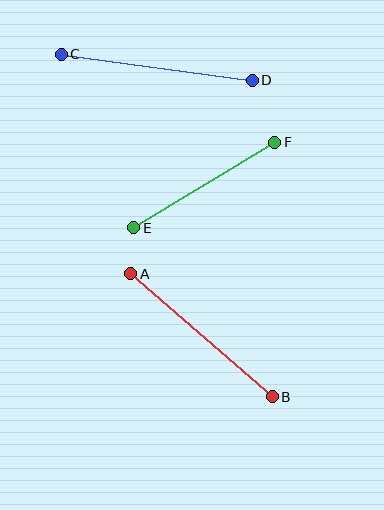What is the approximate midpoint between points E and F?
The midpoint is at approximately (204, 185) pixels.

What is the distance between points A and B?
The distance is approximately 187 pixels.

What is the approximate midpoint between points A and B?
The midpoint is at approximately (201, 335) pixels.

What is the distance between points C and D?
The distance is approximately 193 pixels.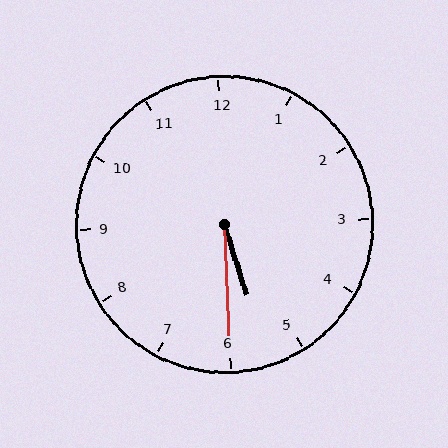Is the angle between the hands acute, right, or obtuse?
It is acute.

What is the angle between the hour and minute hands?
Approximately 15 degrees.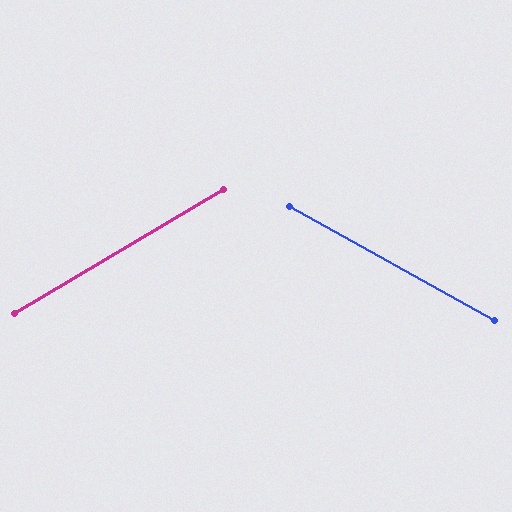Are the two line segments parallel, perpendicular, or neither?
Neither parallel nor perpendicular — they differ by about 60°.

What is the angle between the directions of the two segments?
Approximately 60 degrees.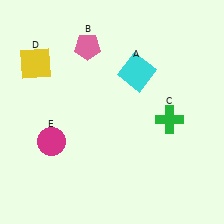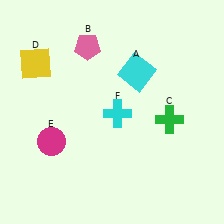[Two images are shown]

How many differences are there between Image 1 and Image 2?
There is 1 difference between the two images.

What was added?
A cyan cross (F) was added in Image 2.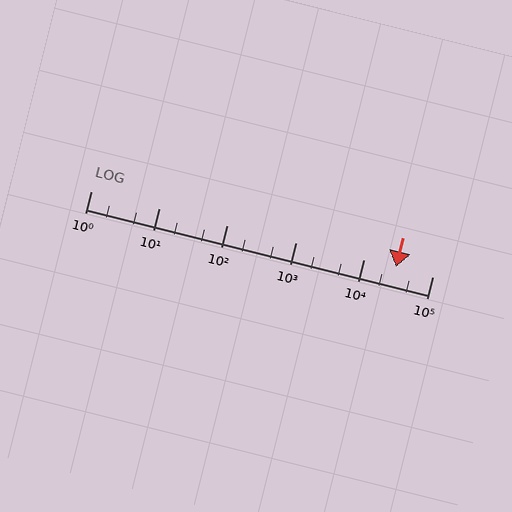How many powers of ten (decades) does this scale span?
The scale spans 5 decades, from 1 to 100000.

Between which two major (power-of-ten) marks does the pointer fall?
The pointer is between 10000 and 100000.